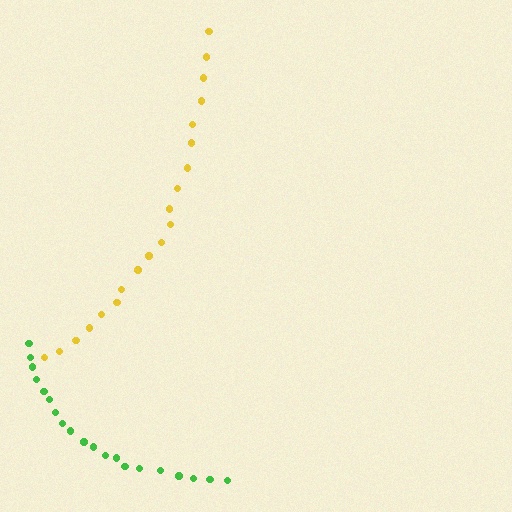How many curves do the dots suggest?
There are 2 distinct paths.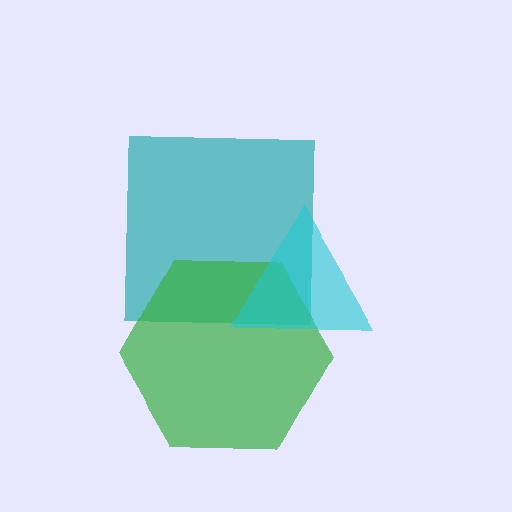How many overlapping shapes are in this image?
There are 3 overlapping shapes in the image.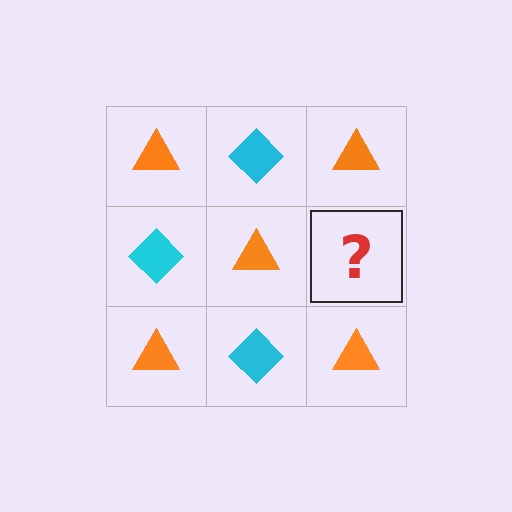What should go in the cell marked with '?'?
The missing cell should contain a cyan diamond.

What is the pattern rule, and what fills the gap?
The rule is that it alternates orange triangle and cyan diamond in a checkerboard pattern. The gap should be filled with a cyan diamond.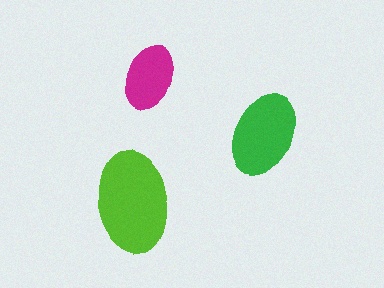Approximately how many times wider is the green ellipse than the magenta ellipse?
About 1.5 times wider.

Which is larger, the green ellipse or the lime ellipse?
The lime one.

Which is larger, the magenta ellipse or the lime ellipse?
The lime one.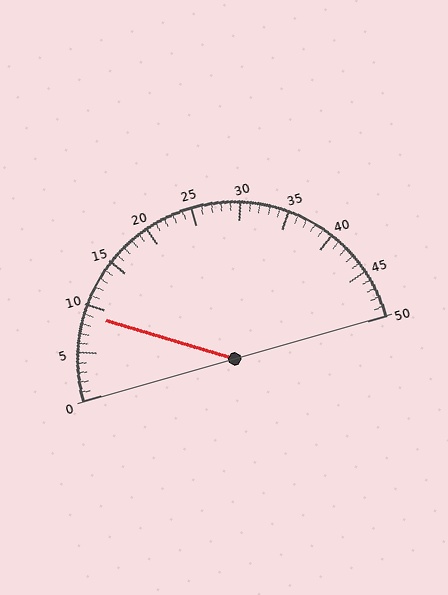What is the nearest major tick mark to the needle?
The nearest major tick mark is 10.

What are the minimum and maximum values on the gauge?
The gauge ranges from 0 to 50.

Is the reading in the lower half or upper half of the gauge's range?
The reading is in the lower half of the range (0 to 50).